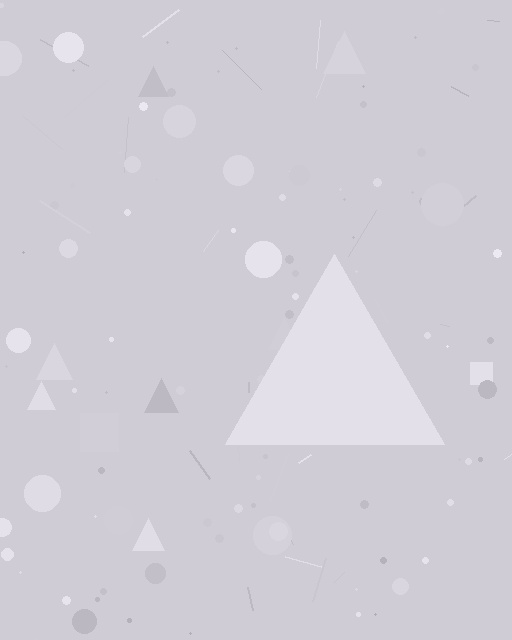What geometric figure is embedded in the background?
A triangle is embedded in the background.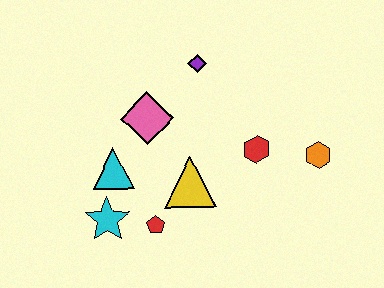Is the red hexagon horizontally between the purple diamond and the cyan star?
No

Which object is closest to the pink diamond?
The cyan triangle is closest to the pink diamond.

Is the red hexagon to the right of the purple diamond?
Yes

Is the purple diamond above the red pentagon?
Yes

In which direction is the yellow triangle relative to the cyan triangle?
The yellow triangle is to the right of the cyan triangle.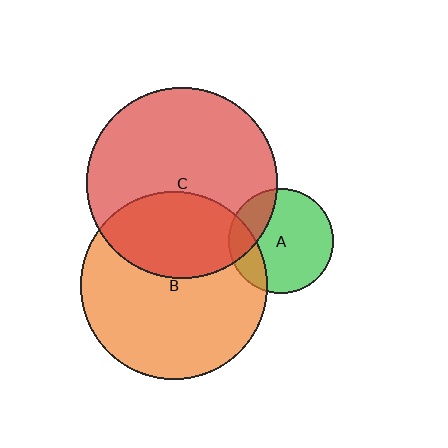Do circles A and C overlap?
Yes.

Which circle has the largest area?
Circle C (red).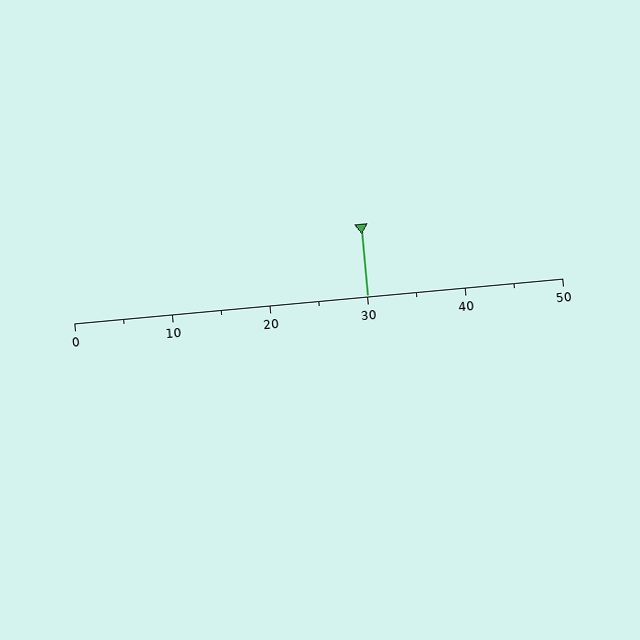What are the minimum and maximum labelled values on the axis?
The axis runs from 0 to 50.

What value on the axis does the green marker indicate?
The marker indicates approximately 30.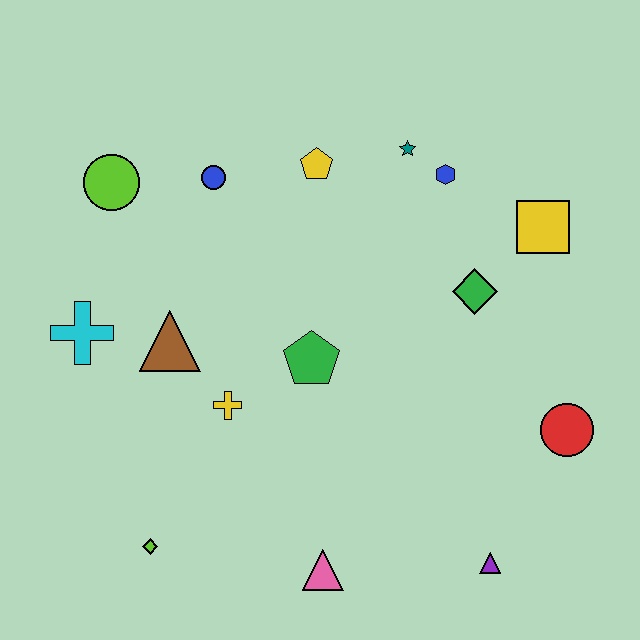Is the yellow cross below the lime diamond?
No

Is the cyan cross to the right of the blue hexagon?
No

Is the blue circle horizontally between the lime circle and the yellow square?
Yes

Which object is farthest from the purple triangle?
The lime circle is farthest from the purple triangle.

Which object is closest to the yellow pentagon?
The teal star is closest to the yellow pentagon.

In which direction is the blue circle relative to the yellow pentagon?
The blue circle is to the left of the yellow pentagon.